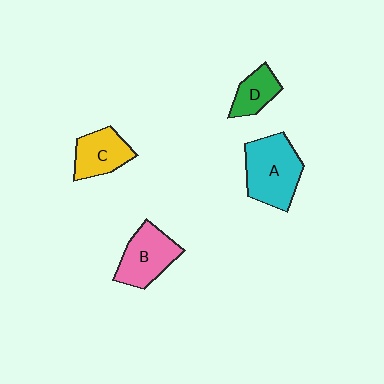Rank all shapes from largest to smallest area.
From largest to smallest: A (cyan), B (pink), C (yellow), D (green).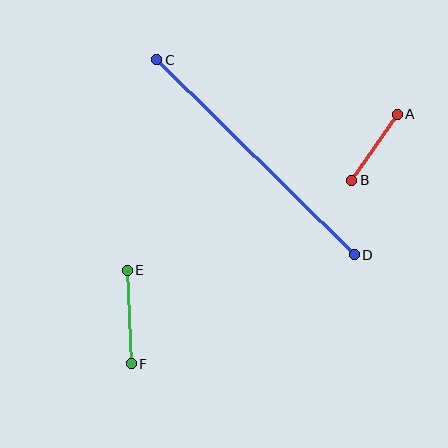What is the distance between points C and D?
The distance is approximately 278 pixels.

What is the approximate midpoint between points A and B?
The midpoint is at approximately (374, 147) pixels.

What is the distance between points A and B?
The distance is approximately 81 pixels.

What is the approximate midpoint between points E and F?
The midpoint is at approximately (129, 317) pixels.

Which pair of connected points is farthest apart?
Points C and D are farthest apart.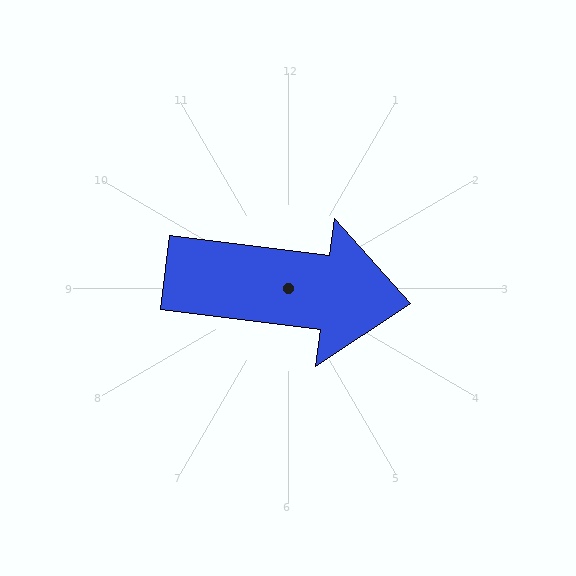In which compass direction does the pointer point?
East.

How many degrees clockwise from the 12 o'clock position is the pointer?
Approximately 97 degrees.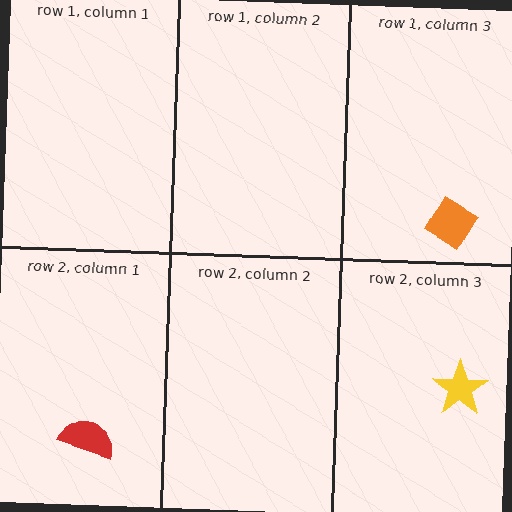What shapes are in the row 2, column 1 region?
The red semicircle.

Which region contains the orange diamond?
The row 1, column 3 region.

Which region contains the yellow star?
The row 2, column 3 region.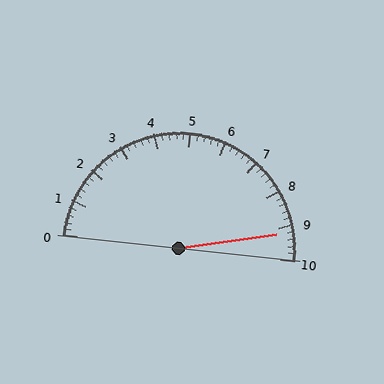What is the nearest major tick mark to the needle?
The nearest major tick mark is 9.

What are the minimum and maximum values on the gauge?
The gauge ranges from 0 to 10.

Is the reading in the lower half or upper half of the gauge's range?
The reading is in the upper half of the range (0 to 10).